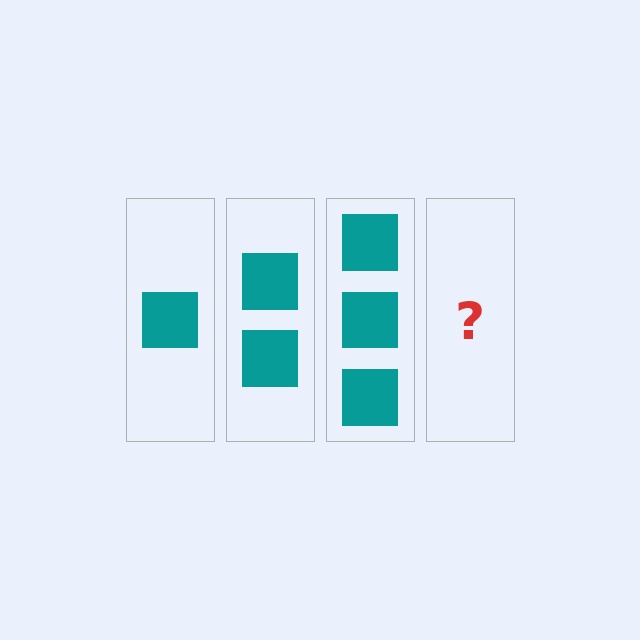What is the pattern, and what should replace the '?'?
The pattern is that each step adds one more square. The '?' should be 4 squares.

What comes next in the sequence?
The next element should be 4 squares.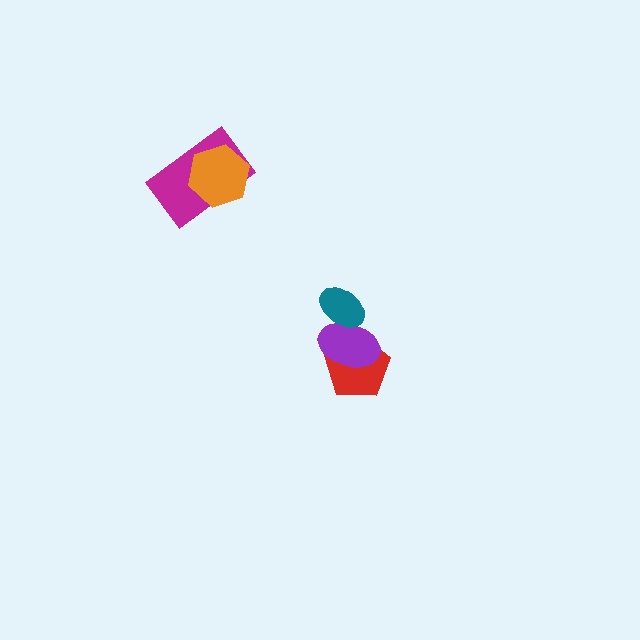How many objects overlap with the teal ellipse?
1 object overlaps with the teal ellipse.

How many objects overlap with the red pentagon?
1 object overlaps with the red pentagon.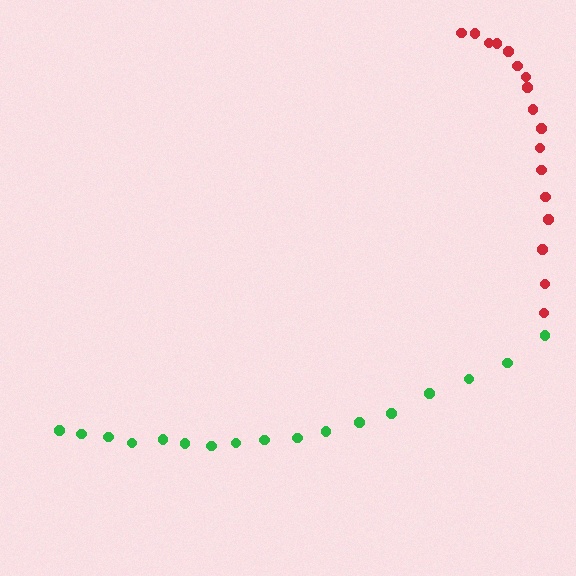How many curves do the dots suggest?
There are 2 distinct paths.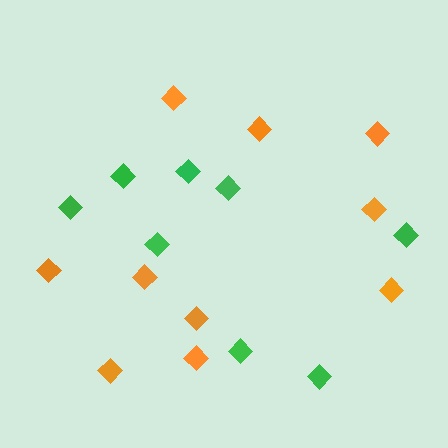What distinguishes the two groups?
There are 2 groups: one group of orange diamonds (10) and one group of green diamonds (8).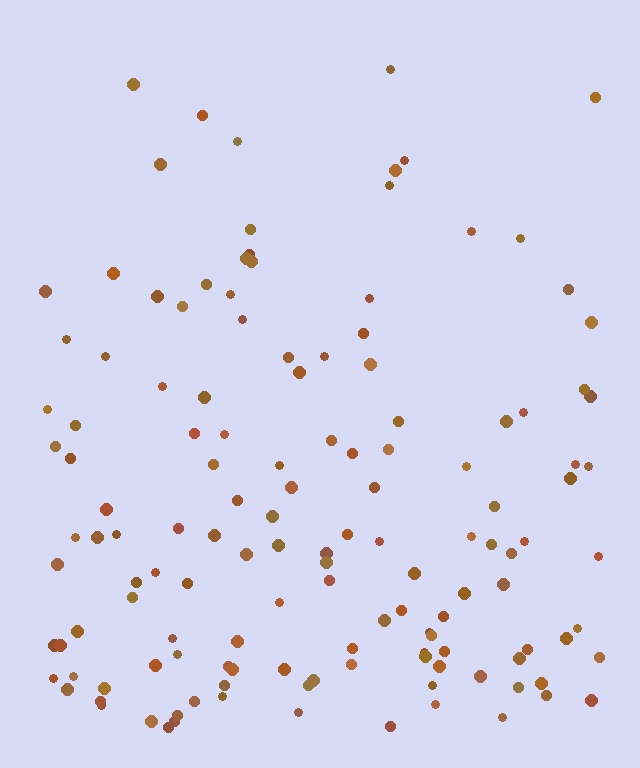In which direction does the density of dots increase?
From top to bottom, with the bottom side densest.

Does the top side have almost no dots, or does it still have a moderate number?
Still a moderate number, just noticeably fewer than the bottom.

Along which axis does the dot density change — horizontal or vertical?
Vertical.